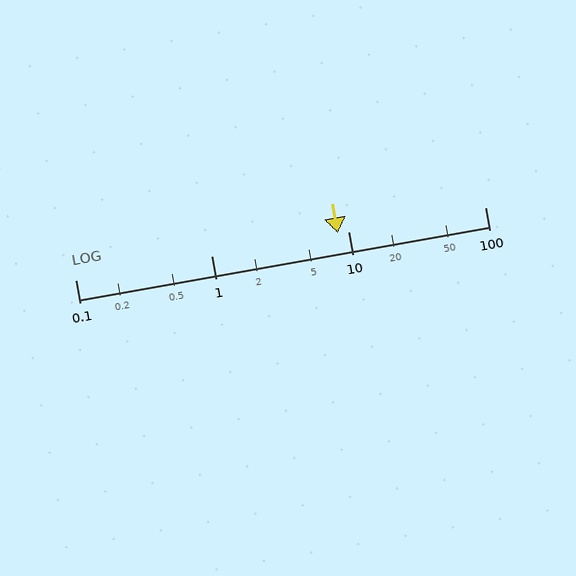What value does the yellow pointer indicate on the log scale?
The pointer indicates approximately 8.4.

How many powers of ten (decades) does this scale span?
The scale spans 3 decades, from 0.1 to 100.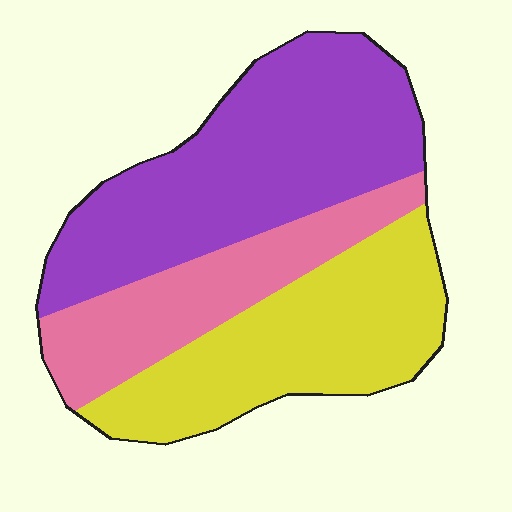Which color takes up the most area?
Purple, at roughly 45%.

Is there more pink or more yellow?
Yellow.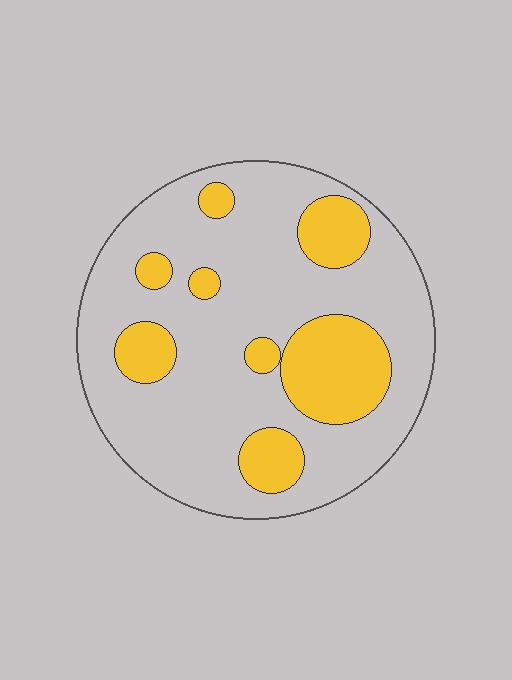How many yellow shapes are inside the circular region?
8.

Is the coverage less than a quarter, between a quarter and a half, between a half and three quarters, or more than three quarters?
Less than a quarter.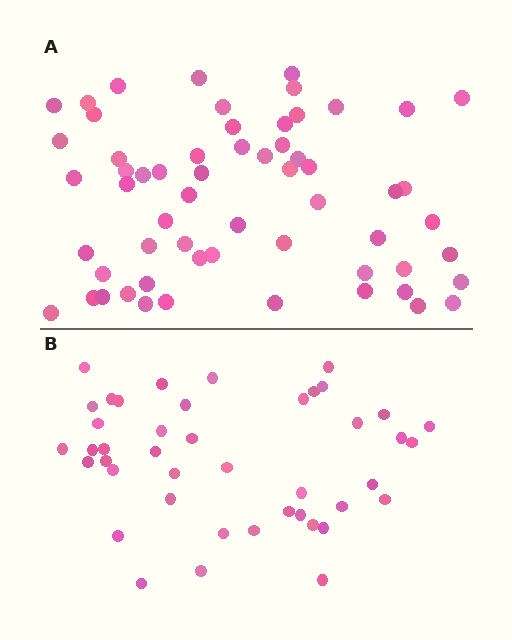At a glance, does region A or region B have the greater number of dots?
Region A (the top region) has more dots.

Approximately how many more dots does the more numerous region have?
Region A has approximately 15 more dots than region B.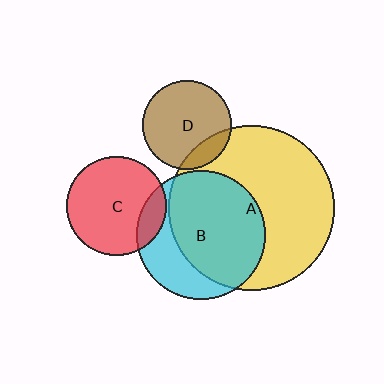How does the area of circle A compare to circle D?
Approximately 3.4 times.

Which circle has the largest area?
Circle A (yellow).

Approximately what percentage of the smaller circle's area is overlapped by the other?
Approximately 15%.